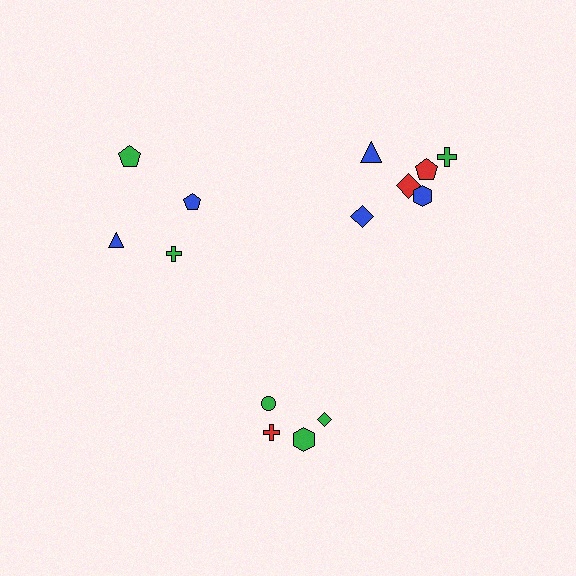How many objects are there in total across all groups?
There are 14 objects.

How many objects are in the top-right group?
There are 6 objects.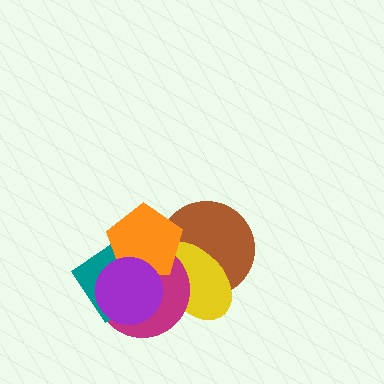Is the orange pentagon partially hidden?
Yes, it is partially covered by another shape.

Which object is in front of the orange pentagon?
The purple circle is in front of the orange pentagon.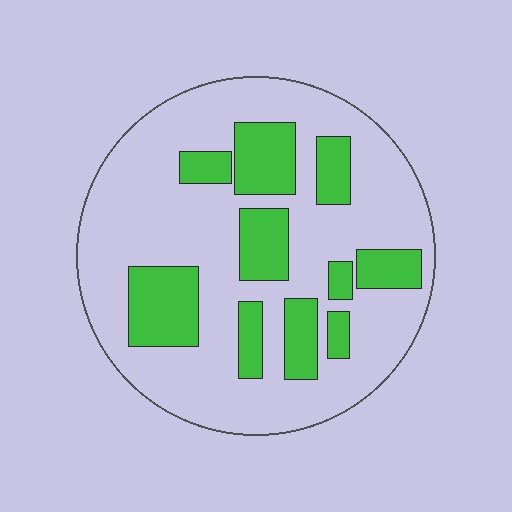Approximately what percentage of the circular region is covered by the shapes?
Approximately 25%.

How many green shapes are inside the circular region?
10.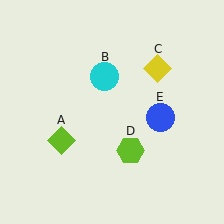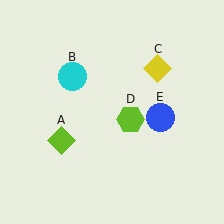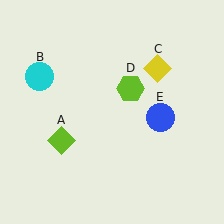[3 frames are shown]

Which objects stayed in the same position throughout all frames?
Lime diamond (object A) and yellow diamond (object C) and blue circle (object E) remained stationary.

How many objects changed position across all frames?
2 objects changed position: cyan circle (object B), lime hexagon (object D).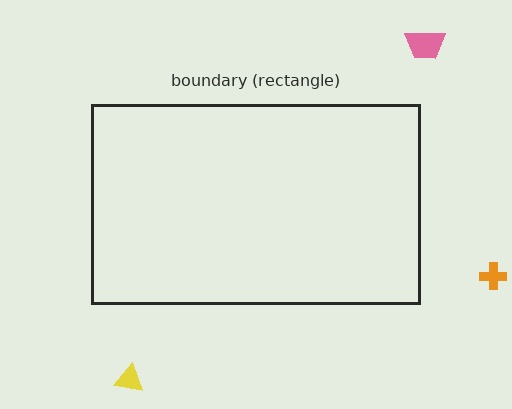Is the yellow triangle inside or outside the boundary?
Outside.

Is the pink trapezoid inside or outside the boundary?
Outside.